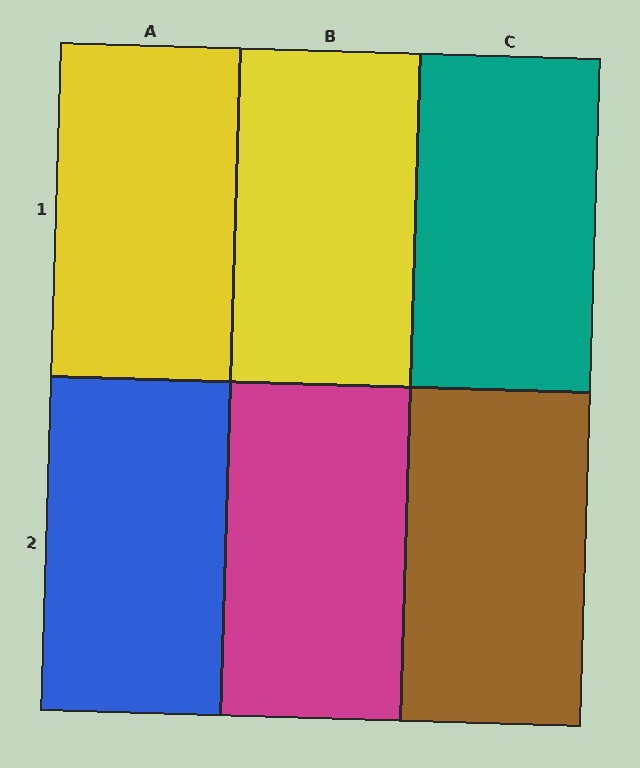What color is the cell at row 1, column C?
Teal.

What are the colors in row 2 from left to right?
Blue, magenta, brown.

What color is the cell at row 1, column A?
Yellow.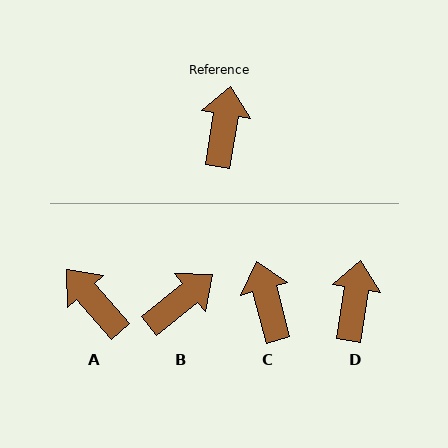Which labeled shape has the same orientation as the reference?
D.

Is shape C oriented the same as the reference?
No, it is off by about 24 degrees.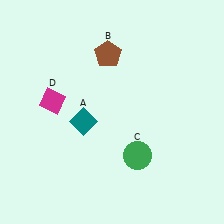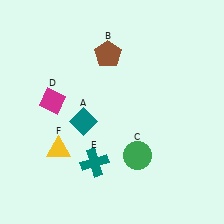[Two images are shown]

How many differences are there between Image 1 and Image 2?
There are 2 differences between the two images.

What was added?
A teal cross (E), a yellow triangle (F) were added in Image 2.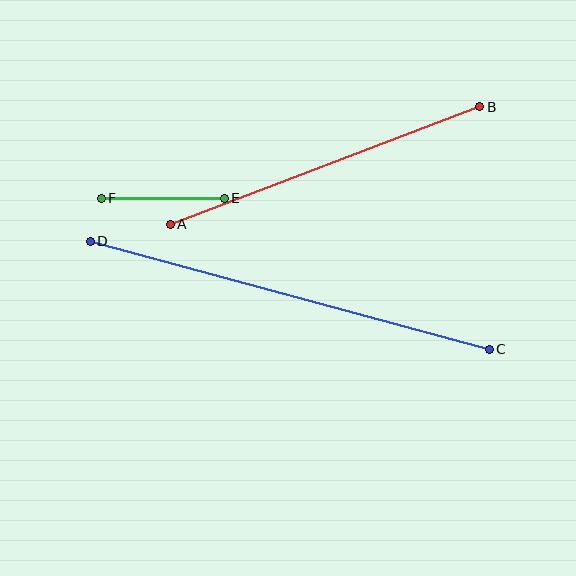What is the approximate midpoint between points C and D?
The midpoint is at approximately (290, 295) pixels.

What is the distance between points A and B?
The distance is approximately 331 pixels.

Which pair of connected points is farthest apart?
Points C and D are farthest apart.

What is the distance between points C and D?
The distance is approximately 413 pixels.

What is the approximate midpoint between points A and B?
The midpoint is at approximately (325, 166) pixels.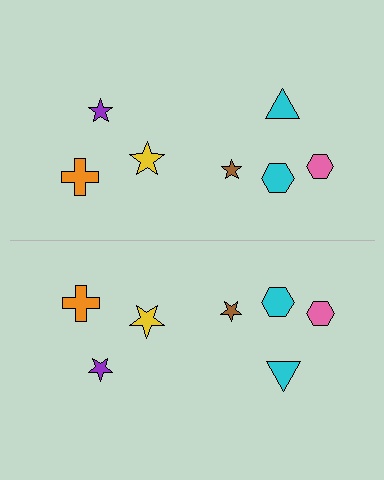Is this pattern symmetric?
Yes, this pattern has bilateral (reflection) symmetry.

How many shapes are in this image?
There are 14 shapes in this image.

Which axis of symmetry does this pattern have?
The pattern has a horizontal axis of symmetry running through the center of the image.